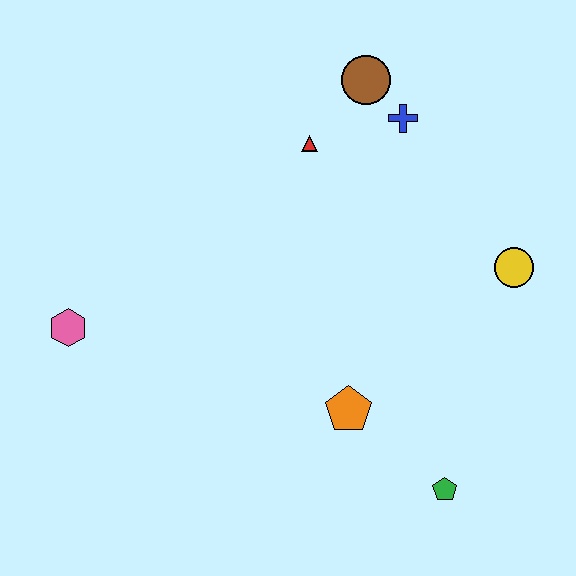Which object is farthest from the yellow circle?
The pink hexagon is farthest from the yellow circle.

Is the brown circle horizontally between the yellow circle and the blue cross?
No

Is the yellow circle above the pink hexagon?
Yes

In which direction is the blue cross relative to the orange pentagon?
The blue cross is above the orange pentagon.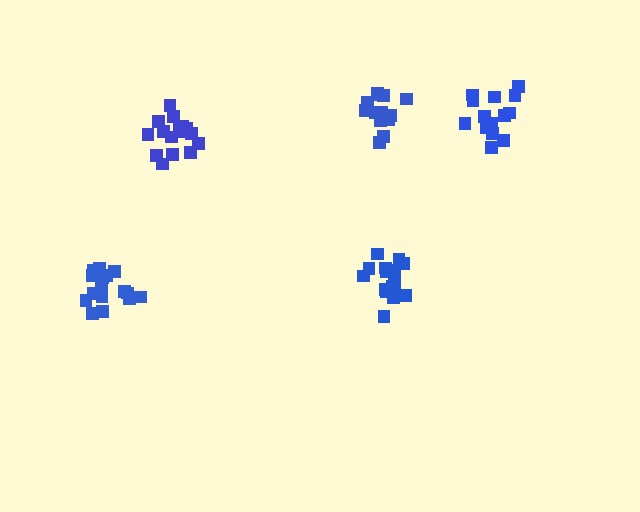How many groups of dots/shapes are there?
There are 5 groups.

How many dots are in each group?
Group 1: 14 dots, Group 2: 16 dots, Group 3: 14 dots, Group 4: 17 dots, Group 5: 17 dots (78 total).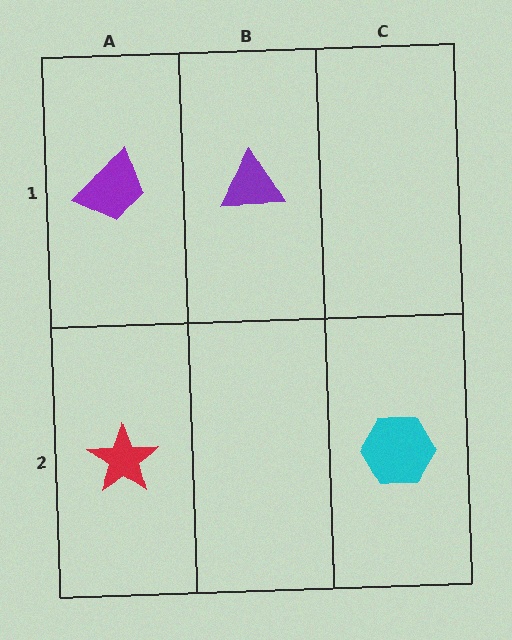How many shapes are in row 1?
2 shapes.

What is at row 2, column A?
A red star.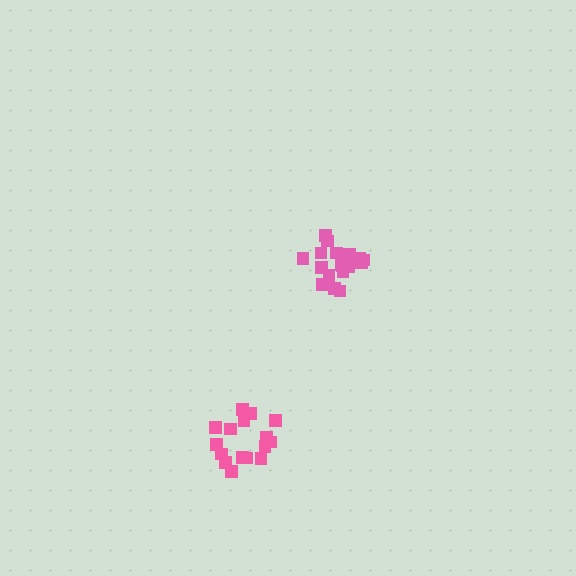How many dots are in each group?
Group 1: 20 dots, Group 2: 16 dots (36 total).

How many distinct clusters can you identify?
There are 2 distinct clusters.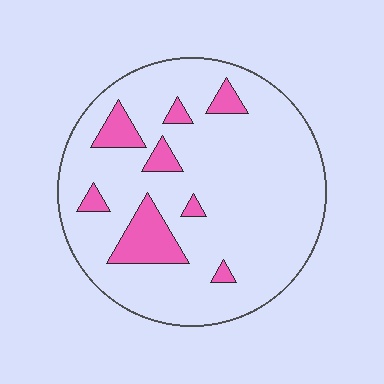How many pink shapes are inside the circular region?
8.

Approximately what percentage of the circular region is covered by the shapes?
Approximately 15%.